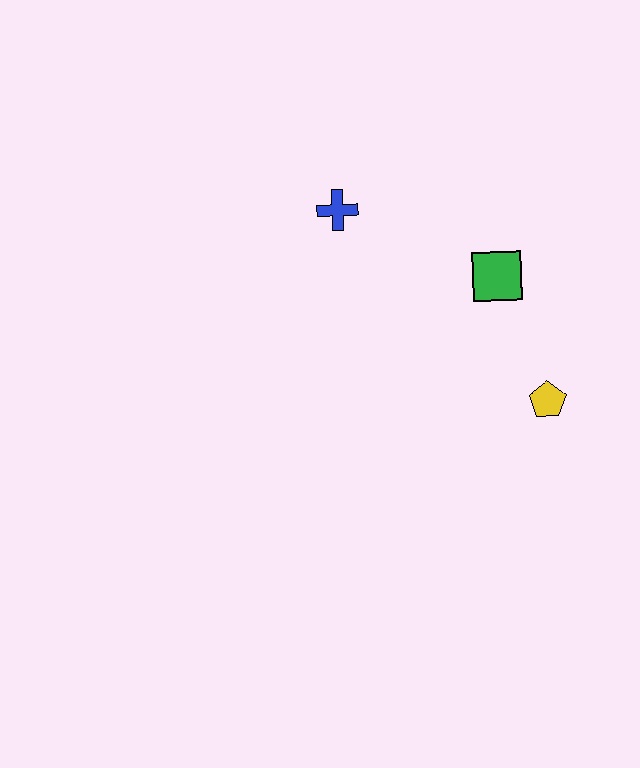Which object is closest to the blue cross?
The green square is closest to the blue cross.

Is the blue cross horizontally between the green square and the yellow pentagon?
No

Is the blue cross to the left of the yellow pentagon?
Yes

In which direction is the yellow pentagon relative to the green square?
The yellow pentagon is below the green square.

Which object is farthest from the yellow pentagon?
The blue cross is farthest from the yellow pentagon.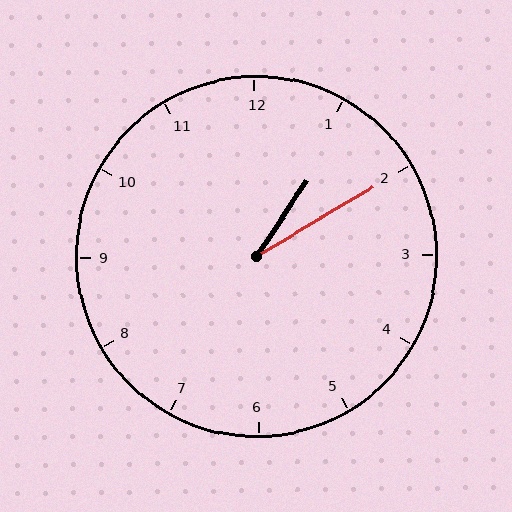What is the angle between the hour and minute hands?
Approximately 25 degrees.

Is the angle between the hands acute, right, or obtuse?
It is acute.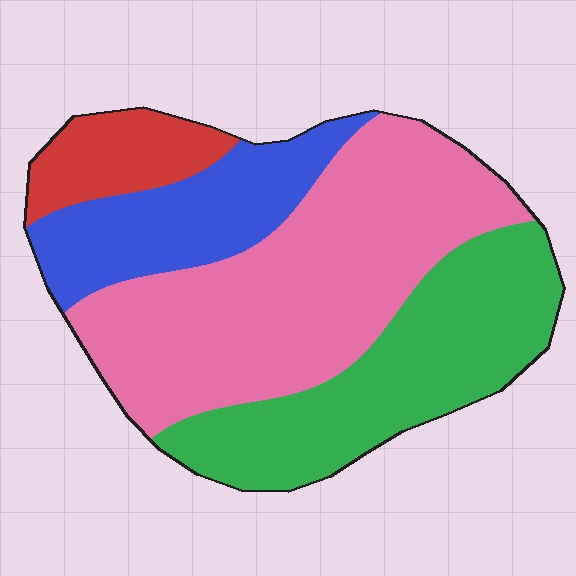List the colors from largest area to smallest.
From largest to smallest: pink, green, blue, red.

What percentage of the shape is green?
Green takes up between a sixth and a third of the shape.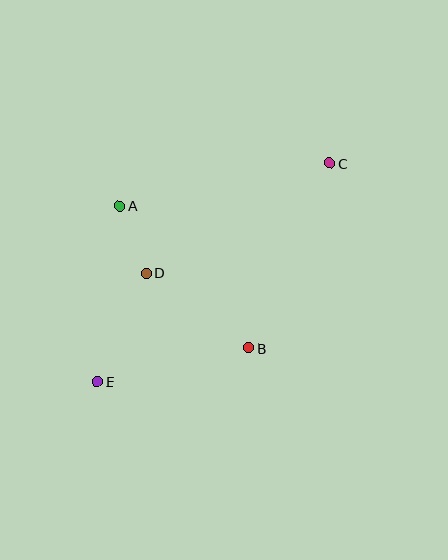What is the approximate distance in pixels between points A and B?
The distance between A and B is approximately 192 pixels.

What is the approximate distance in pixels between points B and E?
The distance between B and E is approximately 155 pixels.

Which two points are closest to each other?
Points A and D are closest to each other.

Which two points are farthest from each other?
Points C and E are farthest from each other.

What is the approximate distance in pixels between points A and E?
The distance between A and E is approximately 178 pixels.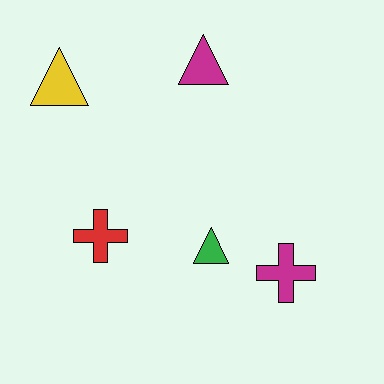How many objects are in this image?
There are 5 objects.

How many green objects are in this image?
There is 1 green object.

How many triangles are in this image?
There are 3 triangles.